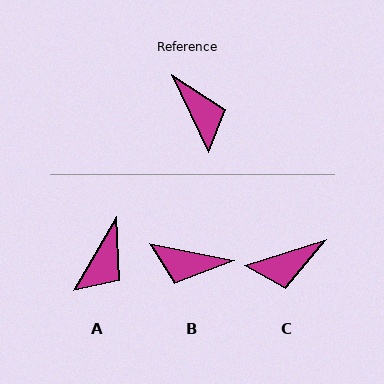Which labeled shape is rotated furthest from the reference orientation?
B, about 126 degrees away.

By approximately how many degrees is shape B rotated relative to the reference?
Approximately 126 degrees clockwise.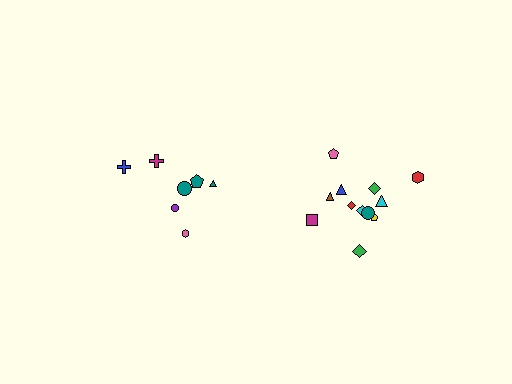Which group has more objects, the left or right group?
The right group.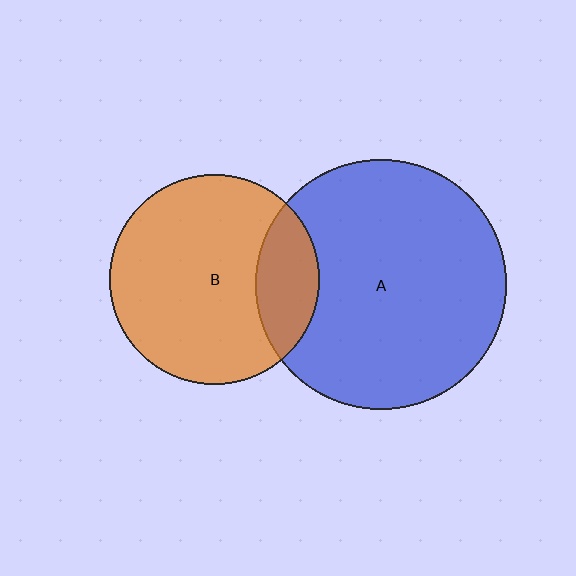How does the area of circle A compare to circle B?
Approximately 1.4 times.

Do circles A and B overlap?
Yes.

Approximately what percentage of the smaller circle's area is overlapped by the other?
Approximately 20%.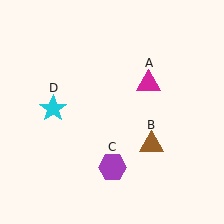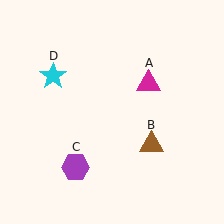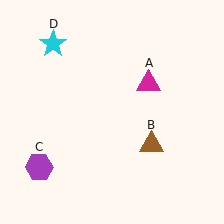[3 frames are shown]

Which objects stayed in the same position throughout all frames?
Magenta triangle (object A) and brown triangle (object B) remained stationary.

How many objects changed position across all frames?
2 objects changed position: purple hexagon (object C), cyan star (object D).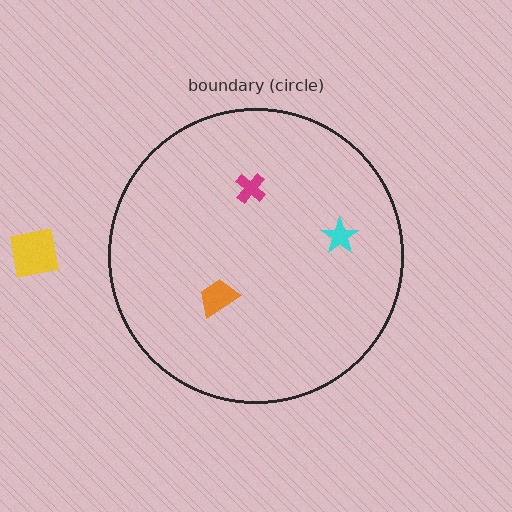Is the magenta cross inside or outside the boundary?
Inside.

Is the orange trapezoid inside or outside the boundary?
Inside.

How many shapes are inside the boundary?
3 inside, 1 outside.